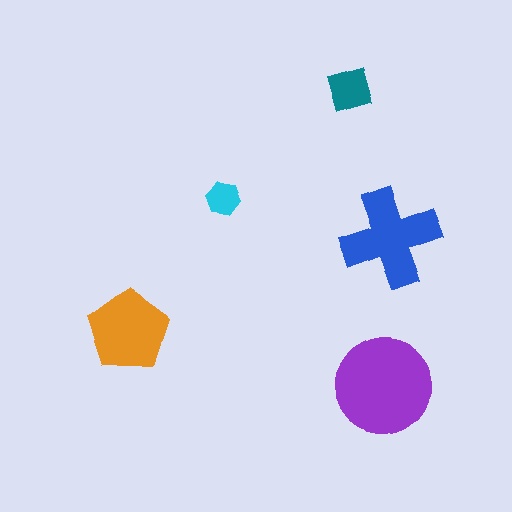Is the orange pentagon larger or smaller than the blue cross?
Smaller.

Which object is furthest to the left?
The orange pentagon is leftmost.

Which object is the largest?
The purple circle.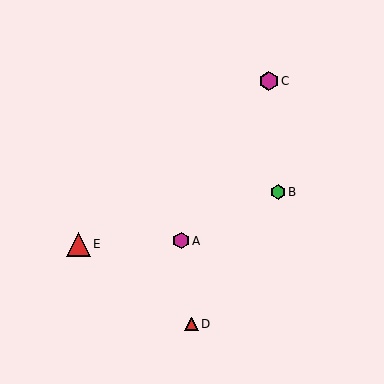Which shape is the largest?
The red triangle (labeled E) is the largest.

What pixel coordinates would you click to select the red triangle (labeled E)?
Click at (78, 244) to select the red triangle E.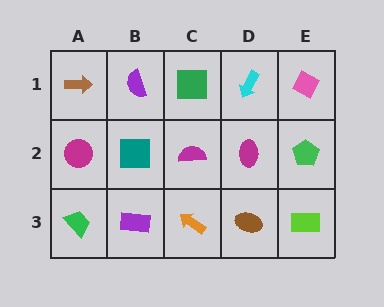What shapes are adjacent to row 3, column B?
A teal square (row 2, column B), a green trapezoid (row 3, column A), an orange arrow (row 3, column C).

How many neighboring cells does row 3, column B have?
3.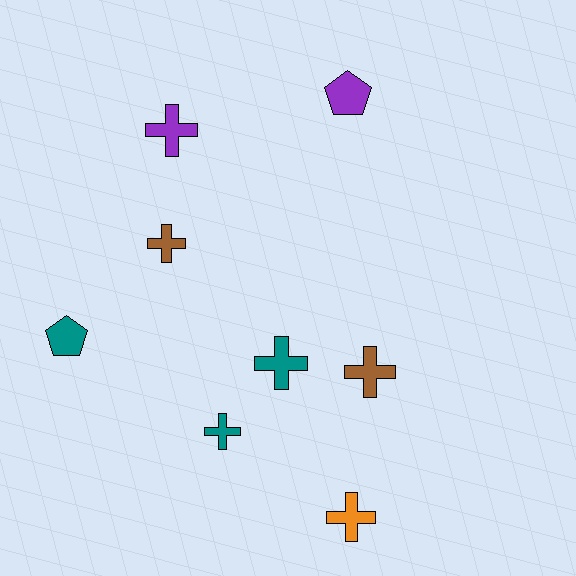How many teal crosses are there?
There are 2 teal crosses.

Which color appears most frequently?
Teal, with 3 objects.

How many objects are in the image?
There are 8 objects.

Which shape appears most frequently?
Cross, with 6 objects.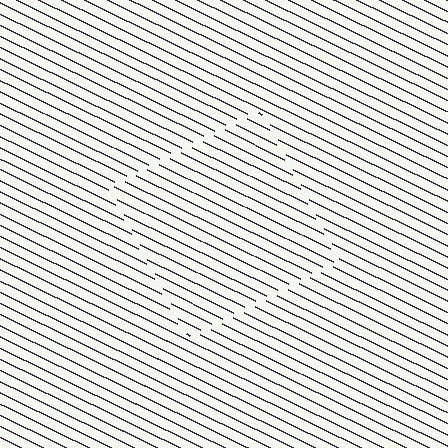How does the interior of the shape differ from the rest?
The interior of the shape contains the same grating, shifted by half a period — the contour is defined by the phase discontinuity where line-ends from the inner and outer gratings abut.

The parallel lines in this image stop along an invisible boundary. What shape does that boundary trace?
An illusory square. The interior of the shape contains the same grating, shifted by half a period — the contour is defined by the phase discontinuity where line-ends from the inner and outer gratings abut.